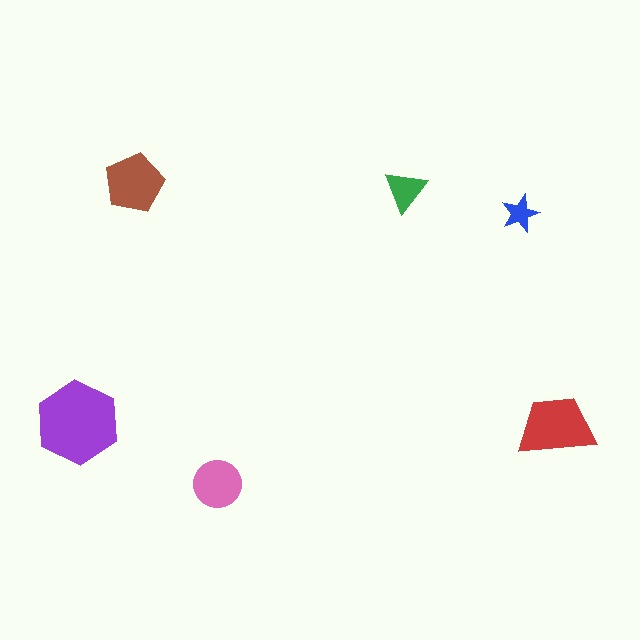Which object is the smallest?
The blue star.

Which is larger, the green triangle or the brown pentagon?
The brown pentagon.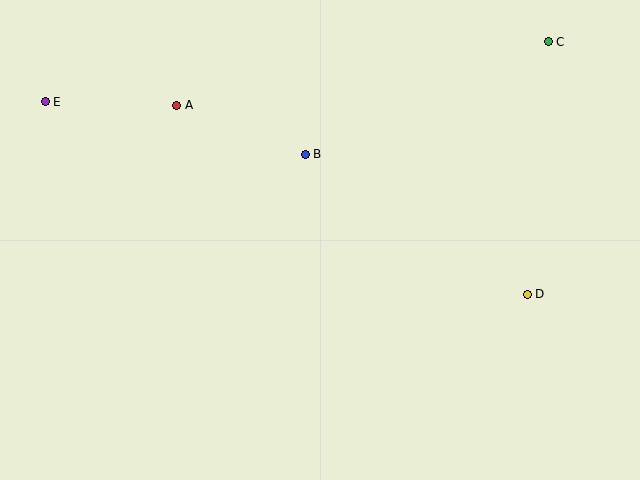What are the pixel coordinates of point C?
Point C is at (548, 42).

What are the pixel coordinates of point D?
Point D is at (527, 294).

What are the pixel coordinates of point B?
Point B is at (305, 154).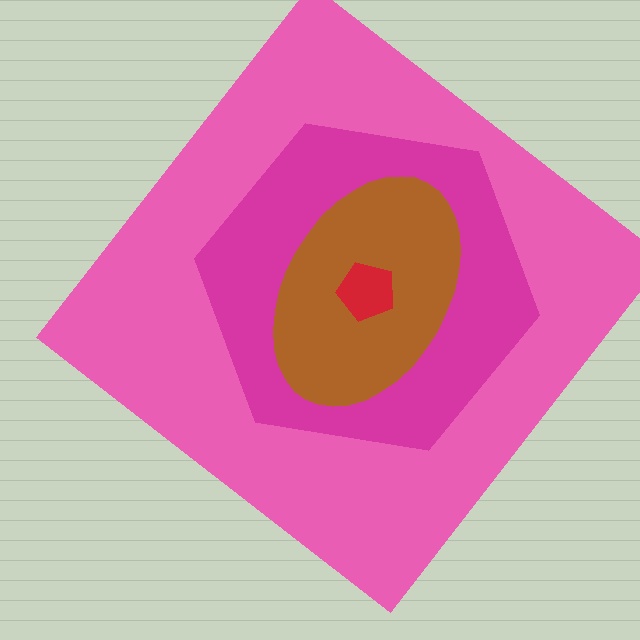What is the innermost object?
The red pentagon.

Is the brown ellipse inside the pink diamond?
Yes.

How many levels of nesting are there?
4.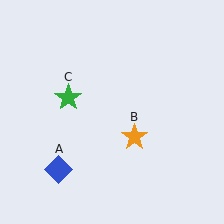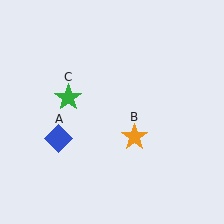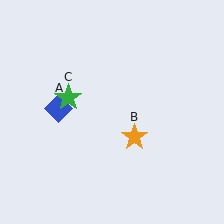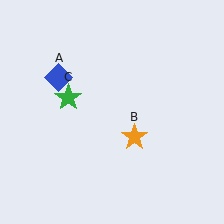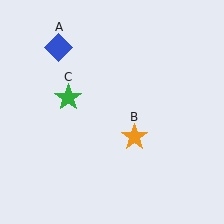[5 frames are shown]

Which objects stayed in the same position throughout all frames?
Orange star (object B) and green star (object C) remained stationary.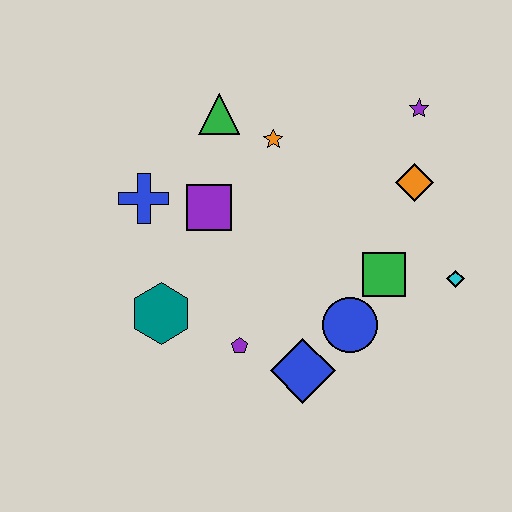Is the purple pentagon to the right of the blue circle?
No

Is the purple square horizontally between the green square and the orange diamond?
No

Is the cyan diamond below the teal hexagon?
No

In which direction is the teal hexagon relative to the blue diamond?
The teal hexagon is to the left of the blue diamond.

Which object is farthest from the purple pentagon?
The purple star is farthest from the purple pentagon.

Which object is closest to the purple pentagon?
The blue diamond is closest to the purple pentagon.